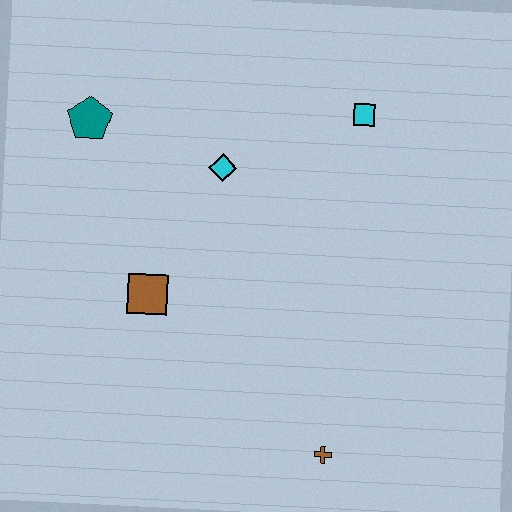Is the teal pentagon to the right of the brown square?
No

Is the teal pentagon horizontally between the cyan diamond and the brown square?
No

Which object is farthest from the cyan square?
The brown cross is farthest from the cyan square.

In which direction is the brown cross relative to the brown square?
The brown cross is to the right of the brown square.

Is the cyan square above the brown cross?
Yes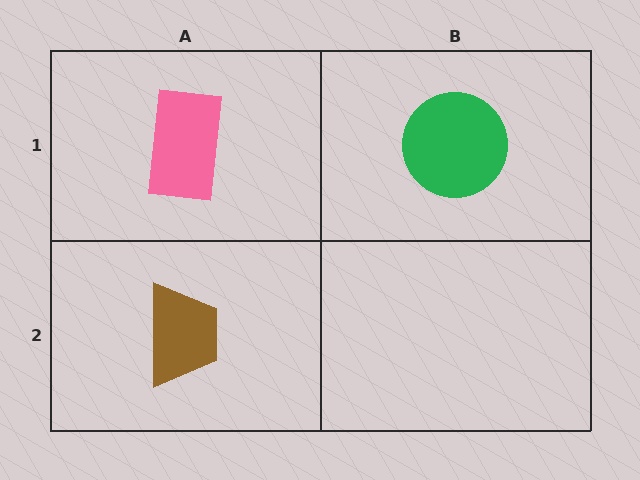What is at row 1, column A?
A pink rectangle.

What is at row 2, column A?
A brown trapezoid.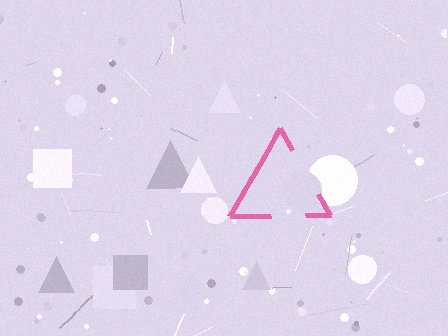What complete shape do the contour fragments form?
The contour fragments form a triangle.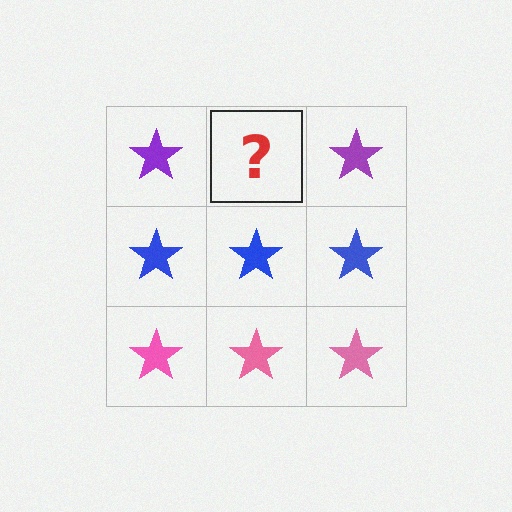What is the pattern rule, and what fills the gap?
The rule is that each row has a consistent color. The gap should be filled with a purple star.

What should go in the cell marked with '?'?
The missing cell should contain a purple star.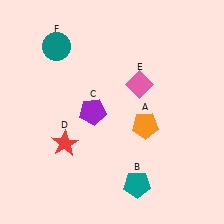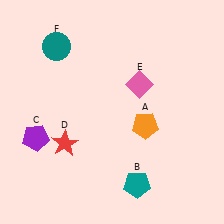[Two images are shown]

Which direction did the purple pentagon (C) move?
The purple pentagon (C) moved left.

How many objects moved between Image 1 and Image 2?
1 object moved between the two images.